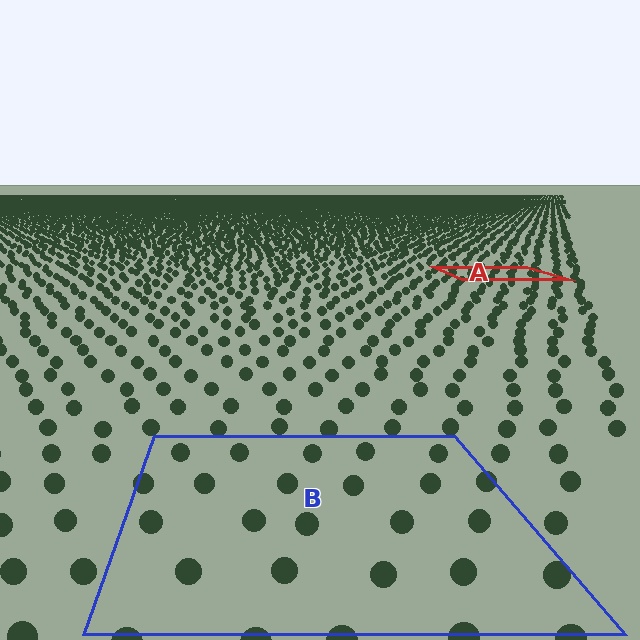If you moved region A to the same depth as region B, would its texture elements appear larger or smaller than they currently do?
They would appear larger. At a closer depth, the same texture elements are projected at a bigger on-screen size.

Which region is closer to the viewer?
Region B is closer. The texture elements there are larger and more spread out.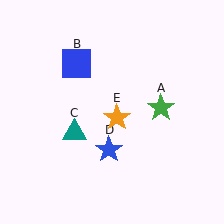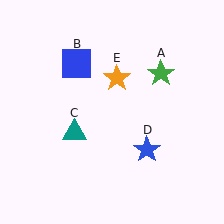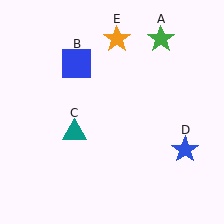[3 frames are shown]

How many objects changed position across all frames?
3 objects changed position: green star (object A), blue star (object D), orange star (object E).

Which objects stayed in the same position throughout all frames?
Blue square (object B) and teal triangle (object C) remained stationary.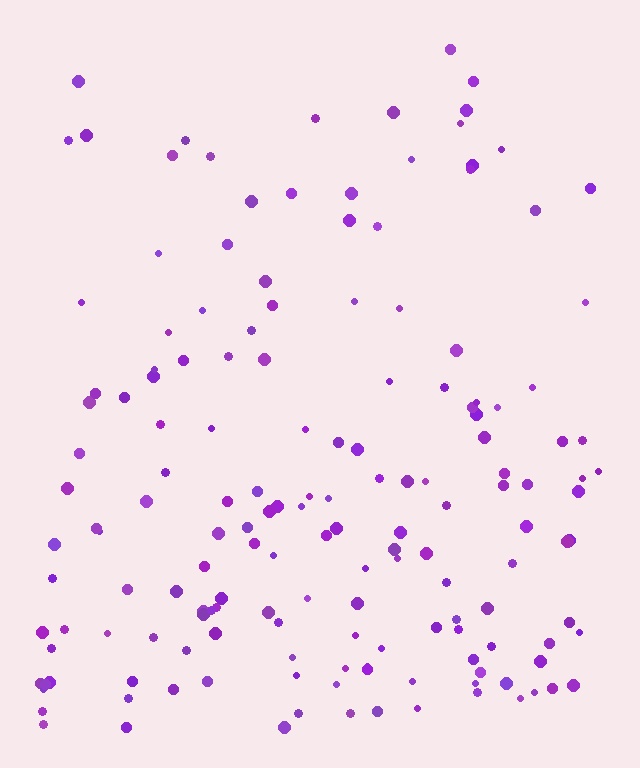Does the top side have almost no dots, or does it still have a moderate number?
Still a moderate number, just noticeably fewer than the bottom.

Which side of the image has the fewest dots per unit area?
The top.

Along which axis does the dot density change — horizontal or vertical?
Vertical.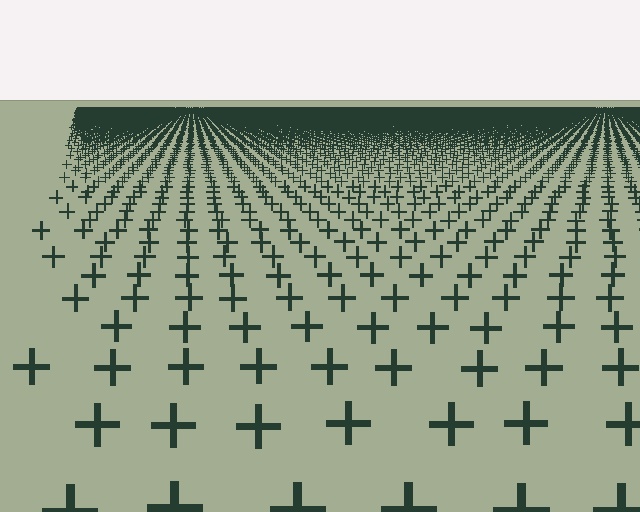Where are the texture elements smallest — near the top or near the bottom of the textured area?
Near the top.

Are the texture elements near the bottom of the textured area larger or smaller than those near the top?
Larger. Near the bottom, elements are closer to the viewer and appear at a bigger on-screen size.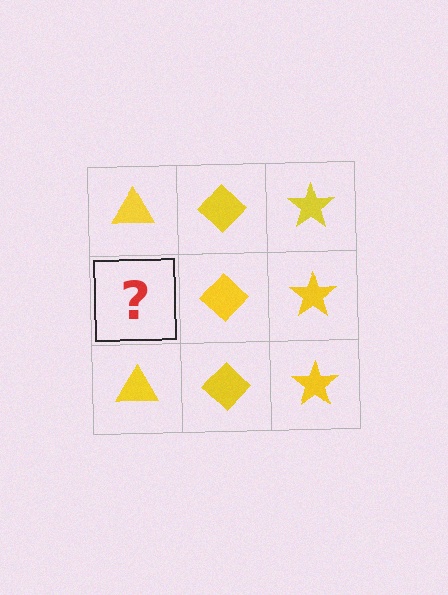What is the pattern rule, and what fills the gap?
The rule is that each column has a consistent shape. The gap should be filled with a yellow triangle.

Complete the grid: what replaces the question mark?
The question mark should be replaced with a yellow triangle.